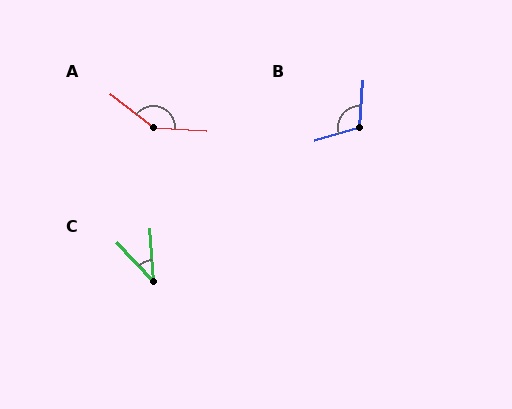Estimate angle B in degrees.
Approximately 111 degrees.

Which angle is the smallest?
C, at approximately 40 degrees.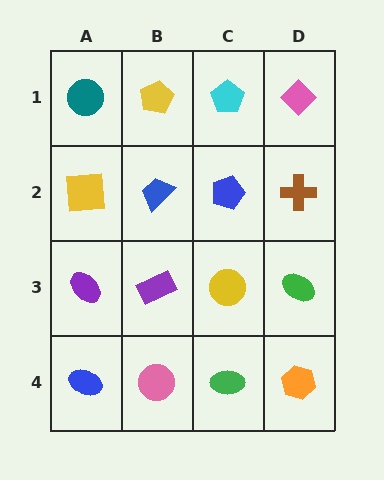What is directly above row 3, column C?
A blue pentagon.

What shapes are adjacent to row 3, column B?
A blue trapezoid (row 2, column B), a pink circle (row 4, column B), a purple ellipse (row 3, column A), a yellow circle (row 3, column C).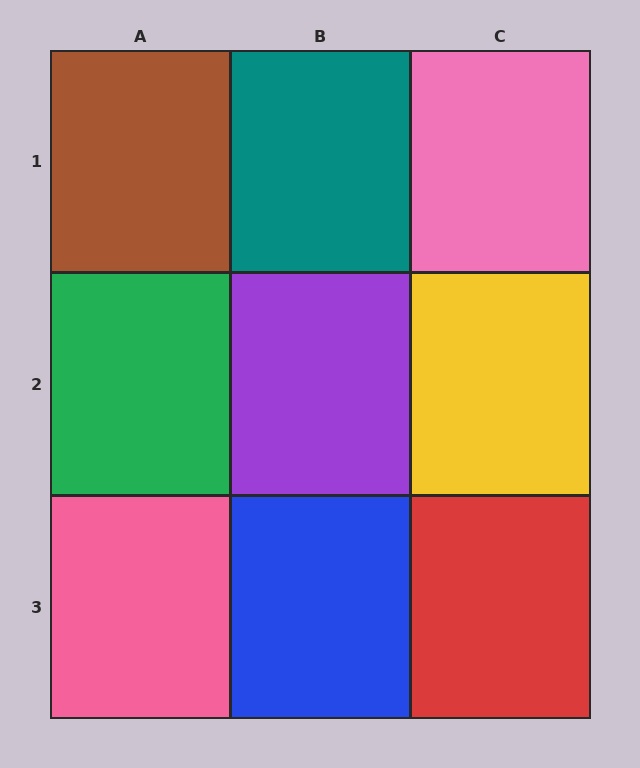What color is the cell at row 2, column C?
Yellow.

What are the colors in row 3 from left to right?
Pink, blue, red.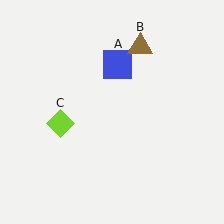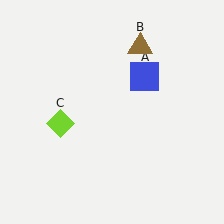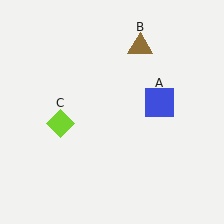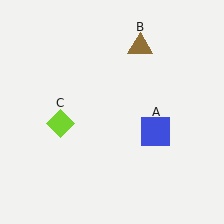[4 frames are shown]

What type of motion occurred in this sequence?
The blue square (object A) rotated clockwise around the center of the scene.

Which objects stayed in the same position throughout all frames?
Brown triangle (object B) and lime diamond (object C) remained stationary.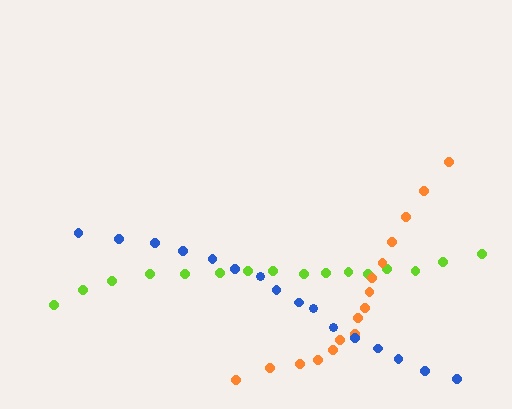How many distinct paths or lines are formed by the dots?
There are 3 distinct paths.